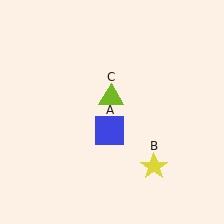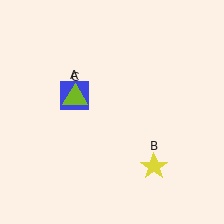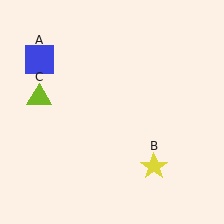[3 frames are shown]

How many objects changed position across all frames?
2 objects changed position: blue square (object A), lime triangle (object C).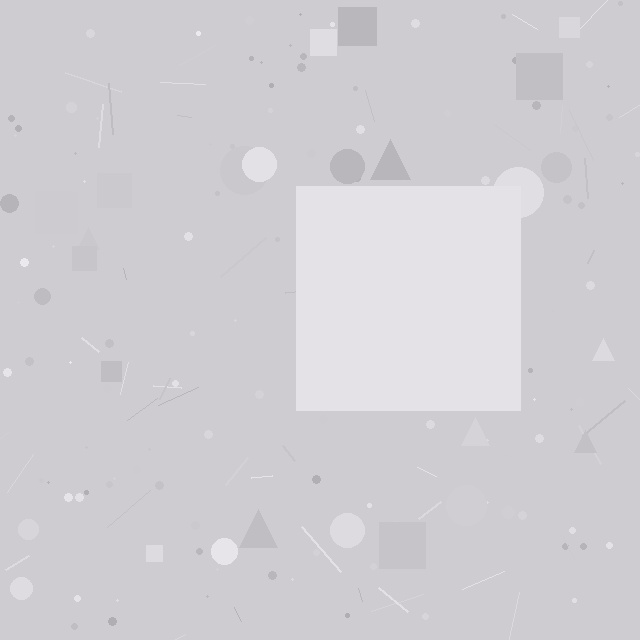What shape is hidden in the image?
A square is hidden in the image.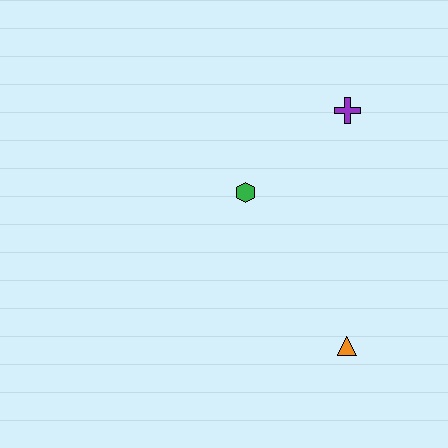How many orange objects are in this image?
There is 1 orange object.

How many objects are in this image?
There are 3 objects.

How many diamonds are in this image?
There are no diamonds.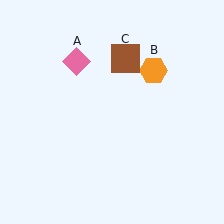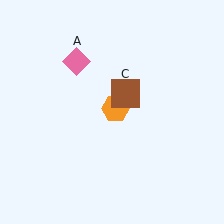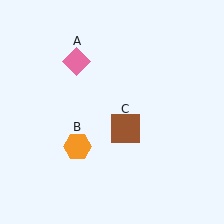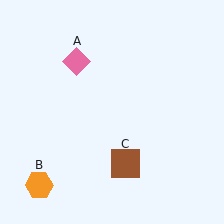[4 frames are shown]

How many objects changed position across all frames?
2 objects changed position: orange hexagon (object B), brown square (object C).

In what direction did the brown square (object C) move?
The brown square (object C) moved down.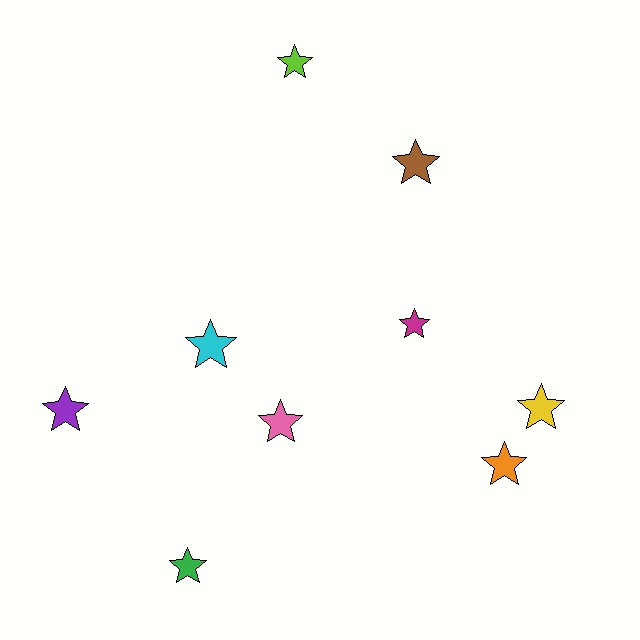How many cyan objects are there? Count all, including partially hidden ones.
There is 1 cyan object.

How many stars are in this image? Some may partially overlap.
There are 9 stars.